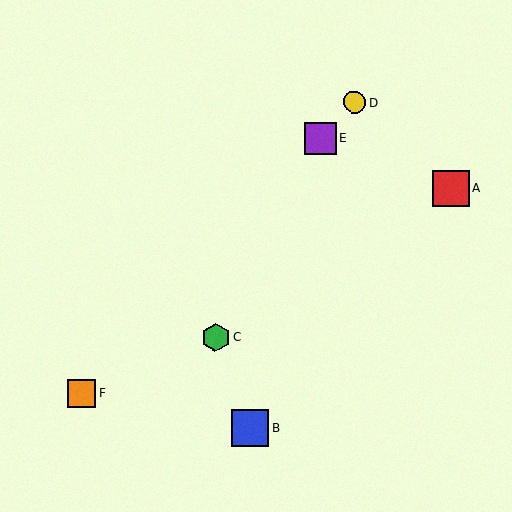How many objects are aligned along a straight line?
3 objects (D, E, F) are aligned along a straight line.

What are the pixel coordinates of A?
Object A is at (451, 188).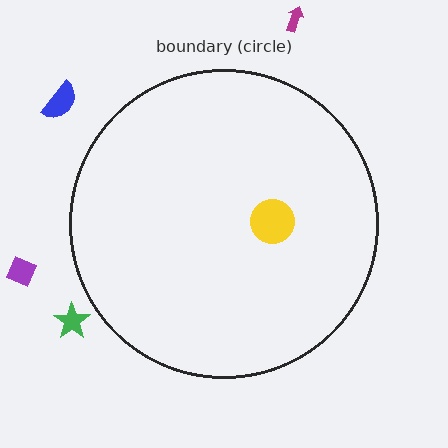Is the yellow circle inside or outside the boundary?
Inside.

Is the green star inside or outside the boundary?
Outside.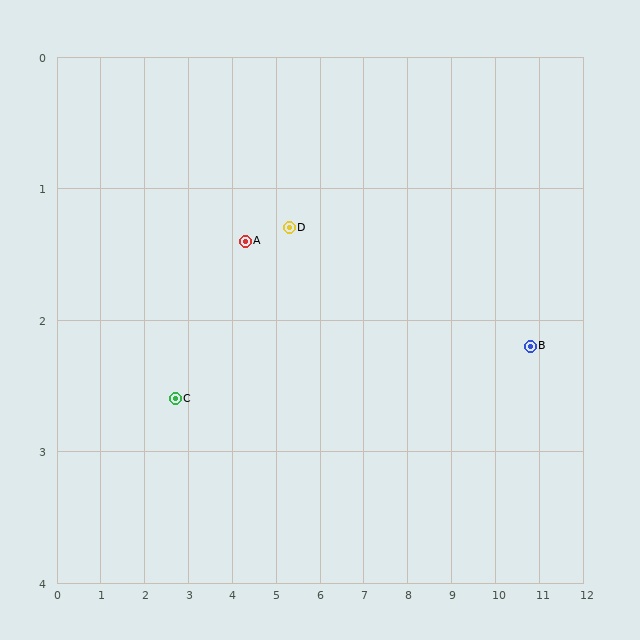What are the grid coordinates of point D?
Point D is at approximately (5.3, 1.3).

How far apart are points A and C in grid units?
Points A and C are about 2.0 grid units apart.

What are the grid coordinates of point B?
Point B is at approximately (10.8, 2.2).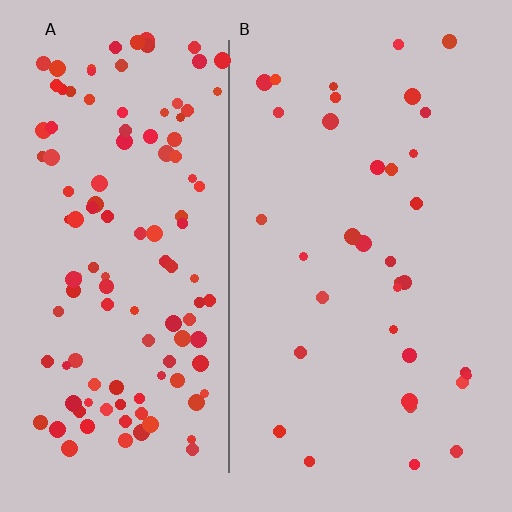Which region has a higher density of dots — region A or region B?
A (the left).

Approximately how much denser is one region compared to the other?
Approximately 3.4× — region A over region B.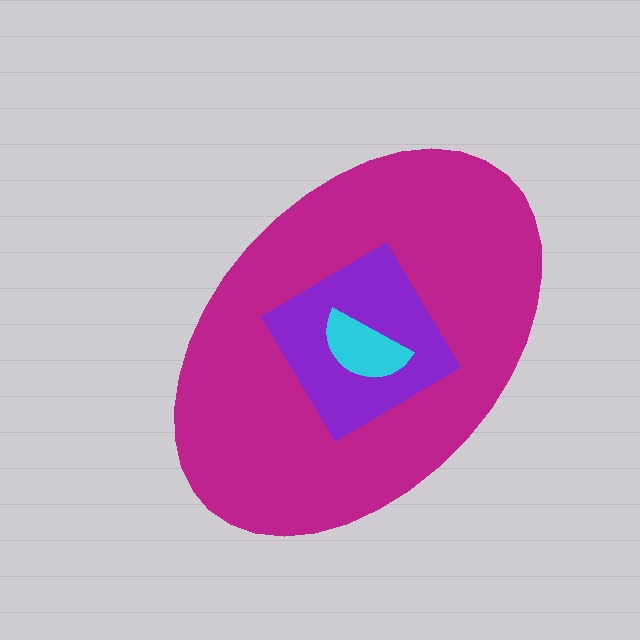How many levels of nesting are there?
3.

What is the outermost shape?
The magenta ellipse.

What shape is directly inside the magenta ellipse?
The purple diamond.